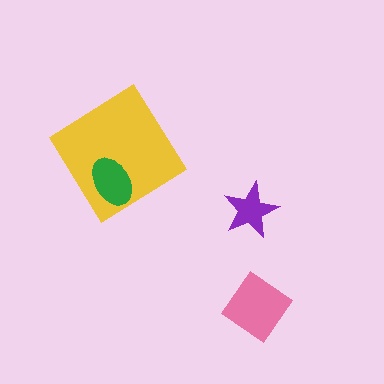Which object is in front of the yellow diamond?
The green ellipse is in front of the yellow diamond.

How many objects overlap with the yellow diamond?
1 object overlaps with the yellow diamond.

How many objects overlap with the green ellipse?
1 object overlaps with the green ellipse.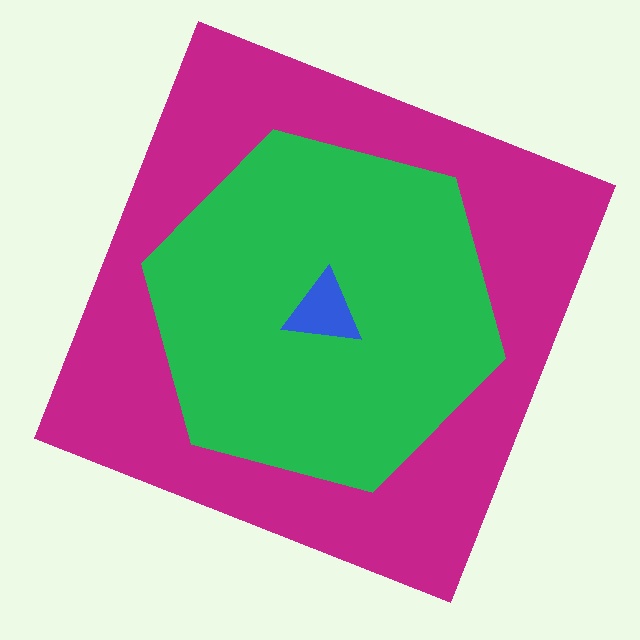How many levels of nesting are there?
3.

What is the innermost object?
The blue triangle.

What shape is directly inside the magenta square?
The green hexagon.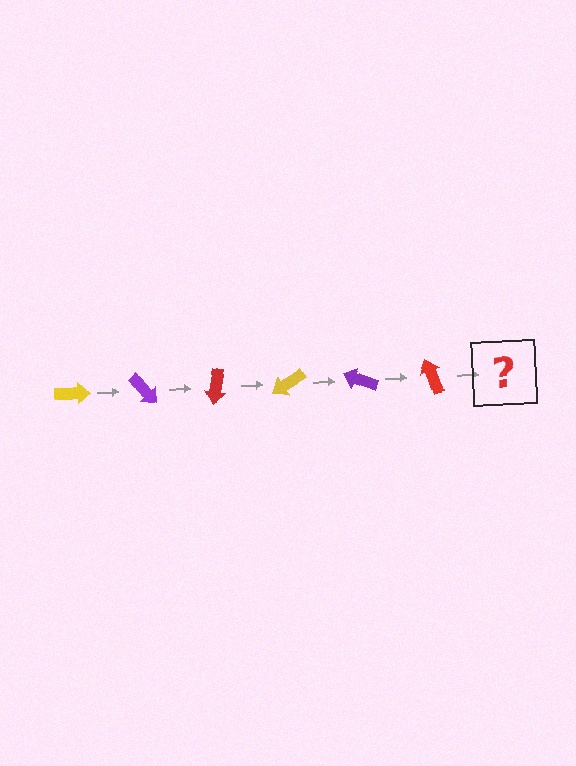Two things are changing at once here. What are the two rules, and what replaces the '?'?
The two rules are that it rotates 50 degrees each step and the color cycles through yellow, purple, and red. The '?' should be a yellow arrow, rotated 300 degrees from the start.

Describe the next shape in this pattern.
It should be a yellow arrow, rotated 300 degrees from the start.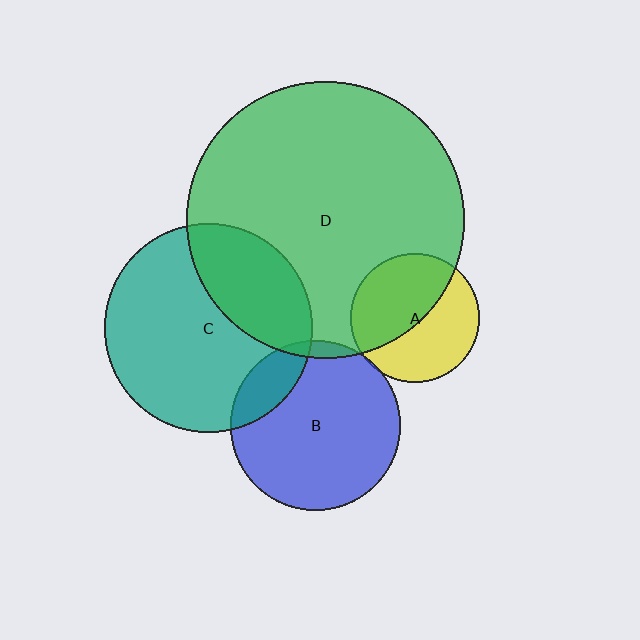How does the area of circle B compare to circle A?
Approximately 1.7 times.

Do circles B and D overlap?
Yes.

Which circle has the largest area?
Circle D (green).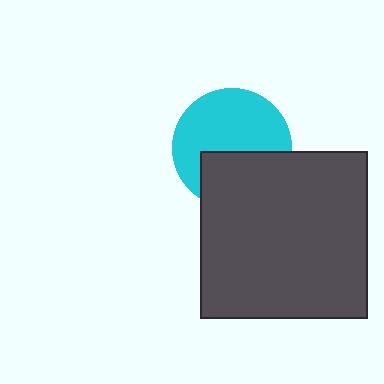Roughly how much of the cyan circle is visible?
About half of it is visible (roughly 62%).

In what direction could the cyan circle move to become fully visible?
The cyan circle could move up. That would shift it out from behind the dark gray square entirely.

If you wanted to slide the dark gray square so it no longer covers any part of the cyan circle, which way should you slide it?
Slide it down — that is the most direct way to separate the two shapes.